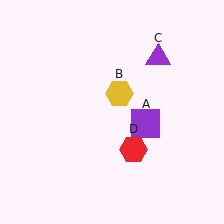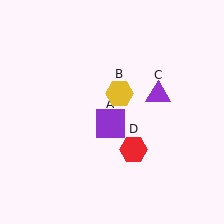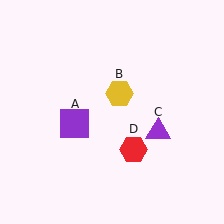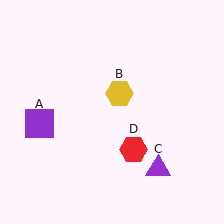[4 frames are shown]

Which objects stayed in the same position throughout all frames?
Yellow hexagon (object B) and red hexagon (object D) remained stationary.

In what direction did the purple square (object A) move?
The purple square (object A) moved left.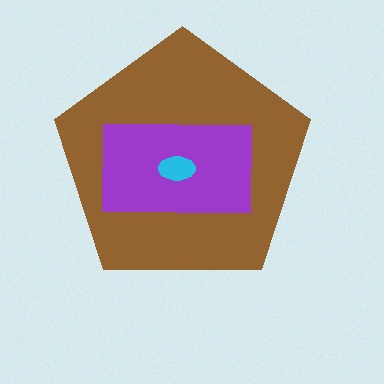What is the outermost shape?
The brown pentagon.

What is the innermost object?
The cyan ellipse.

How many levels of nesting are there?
3.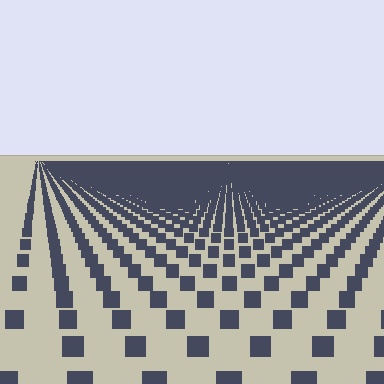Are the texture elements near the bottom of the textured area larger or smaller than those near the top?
Larger. Near the bottom, elements are closer to the viewer and appear at a bigger on-screen size.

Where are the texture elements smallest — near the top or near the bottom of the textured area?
Near the top.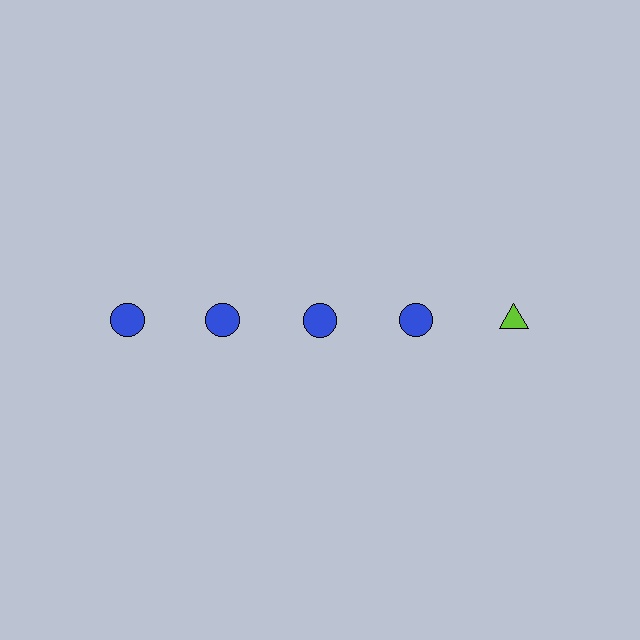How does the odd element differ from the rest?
It differs in both color (lime instead of blue) and shape (triangle instead of circle).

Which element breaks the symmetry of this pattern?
The lime triangle in the top row, rightmost column breaks the symmetry. All other shapes are blue circles.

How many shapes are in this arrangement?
There are 5 shapes arranged in a grid pattern.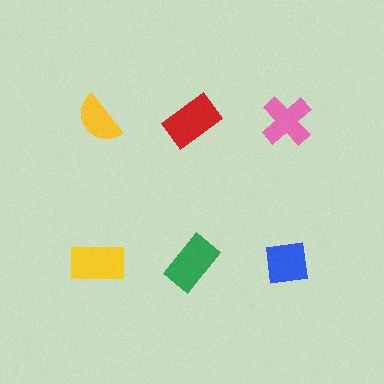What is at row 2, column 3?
A blue square.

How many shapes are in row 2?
3 shapes.